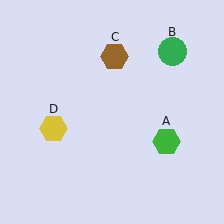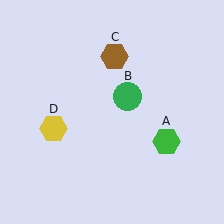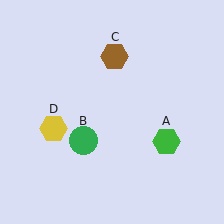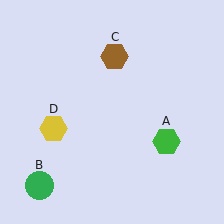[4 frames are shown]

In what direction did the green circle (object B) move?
The green circle (object B) moved down and to the left.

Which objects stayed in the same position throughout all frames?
Green hexagon (object A) and brown hexagon (object C) and yellow hexagon (object D) remained stationary.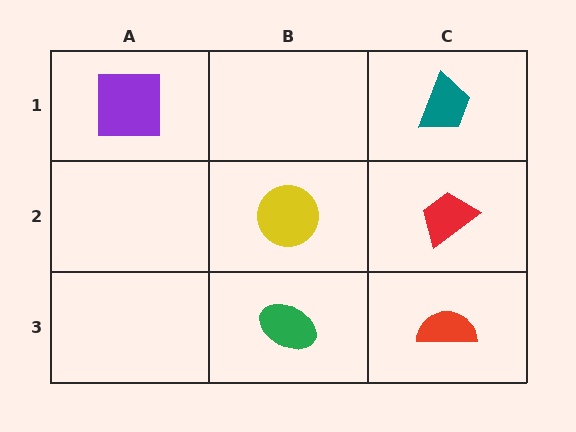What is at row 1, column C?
A teal trapezoid.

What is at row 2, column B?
A yellow circle.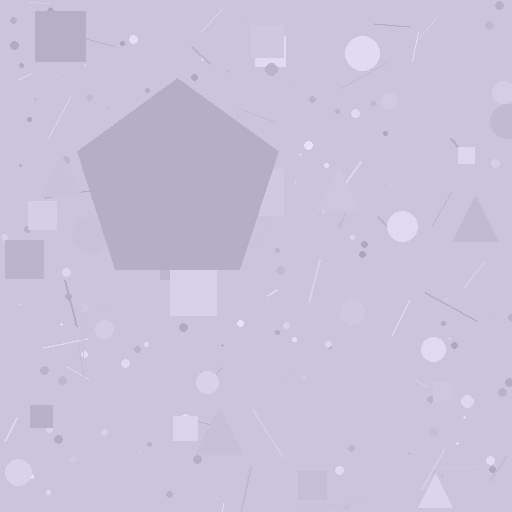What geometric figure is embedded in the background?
A pentagon is embedded in the background.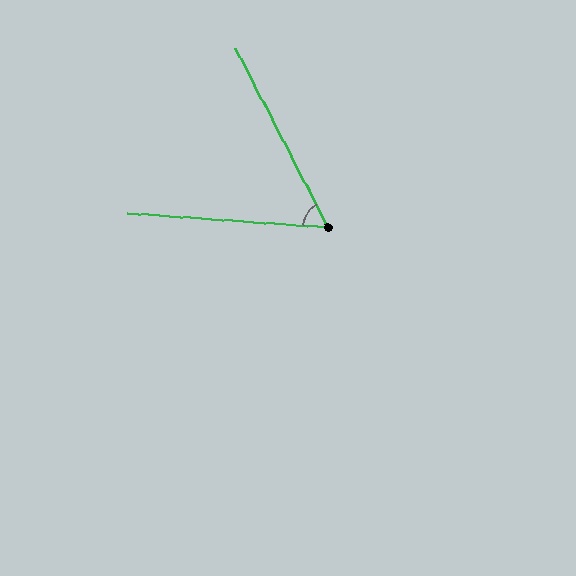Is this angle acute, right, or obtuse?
It is acute.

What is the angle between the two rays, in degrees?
Approximately 58 degrees.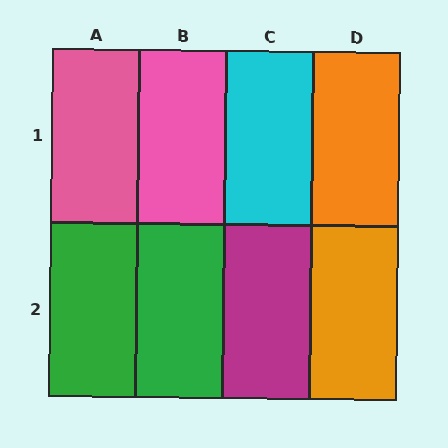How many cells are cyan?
1 cell is cyan.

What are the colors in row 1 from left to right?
Pink, pink, cyan, orange.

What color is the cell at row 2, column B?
Green.